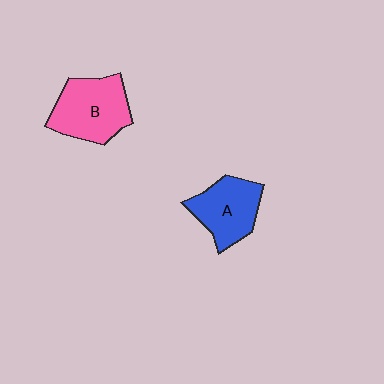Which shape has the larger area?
Shape B (pink).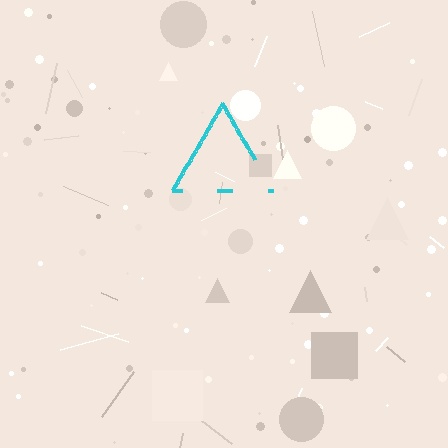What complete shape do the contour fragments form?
The contour fragments form a triangle.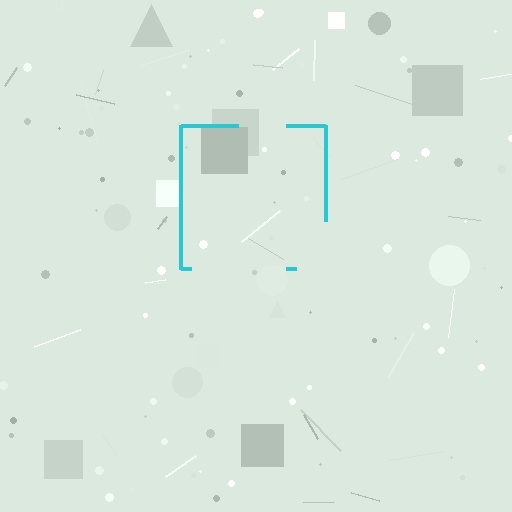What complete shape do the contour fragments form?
The contour fragments form a square.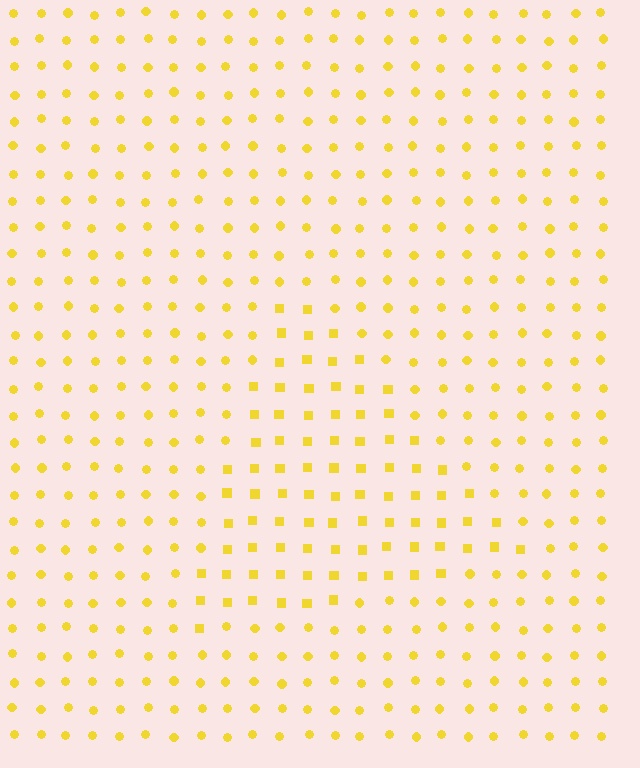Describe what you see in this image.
The image is filled with small yellow elements arranged in a uniform grid. A triangle-shaped region contains squares, while the surrounding area contains circles. The boundary is defined purely by the change in element shape.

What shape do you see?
I see a triangle.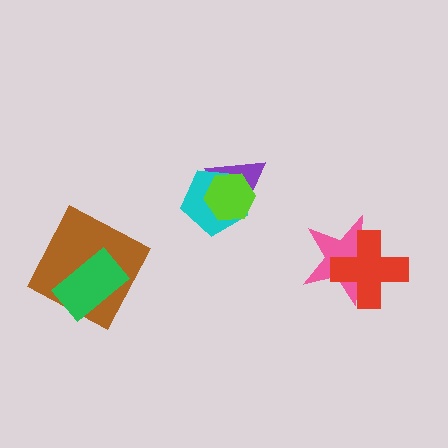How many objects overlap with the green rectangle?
1 object overlaps with the green rectangle.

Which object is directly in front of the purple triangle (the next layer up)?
The cyan pentagon is directly in front of the purple triangle.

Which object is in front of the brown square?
The green rectangle is in front of the brown square.